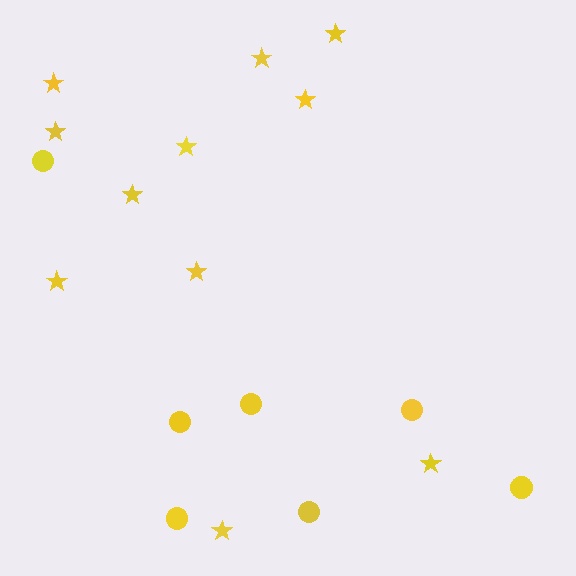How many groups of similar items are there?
There are 2 groups: one group of stars (11) and one group of circles (7).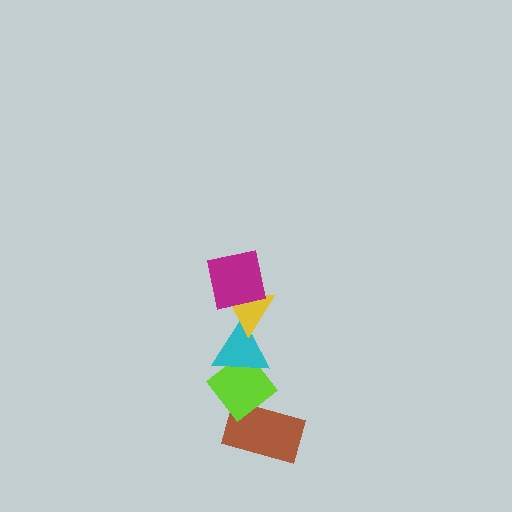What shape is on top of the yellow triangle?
The magenta square is on top of the yellow triangle.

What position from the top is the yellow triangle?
The yellow triangle is 2nd from the top.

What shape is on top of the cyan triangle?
The yellow triangle is on top of the cyan triangle.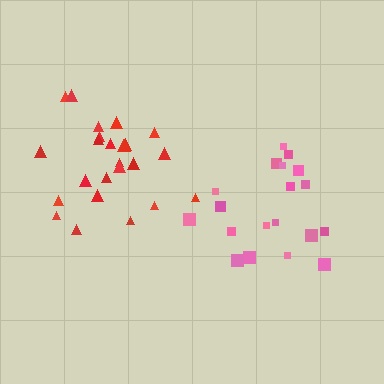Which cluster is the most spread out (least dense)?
Pink.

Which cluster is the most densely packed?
Red.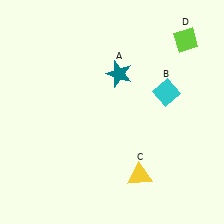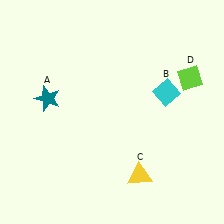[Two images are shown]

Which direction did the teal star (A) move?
The teal star (A) moved left.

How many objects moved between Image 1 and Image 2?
2 objects moved between the two images.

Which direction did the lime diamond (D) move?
The lime diamond (D) moved down.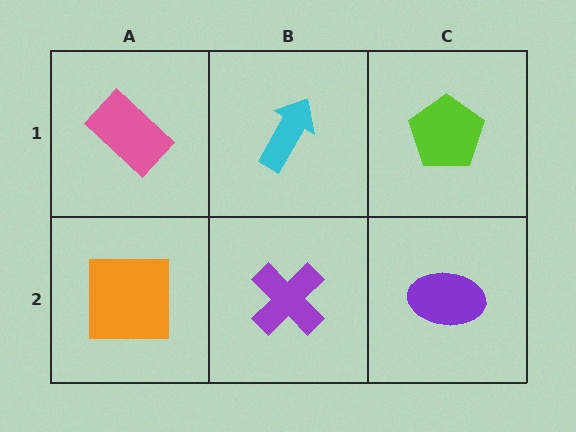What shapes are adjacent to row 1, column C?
A purple ellipse (row 2, column C), a cyan arrow (row 1, column B).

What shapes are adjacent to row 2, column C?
A lime pentagon (row 1, column C), a purple cross (row 2, column B).